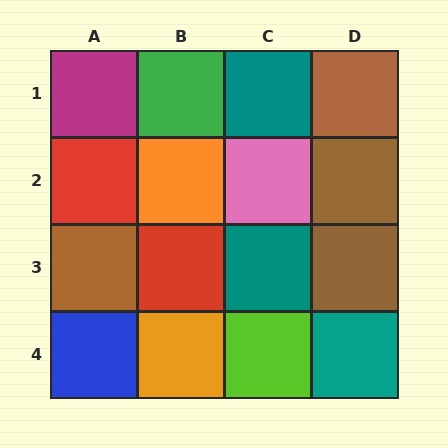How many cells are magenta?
1 cell is magenta.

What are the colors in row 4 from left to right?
Blue, orange, lime, teal.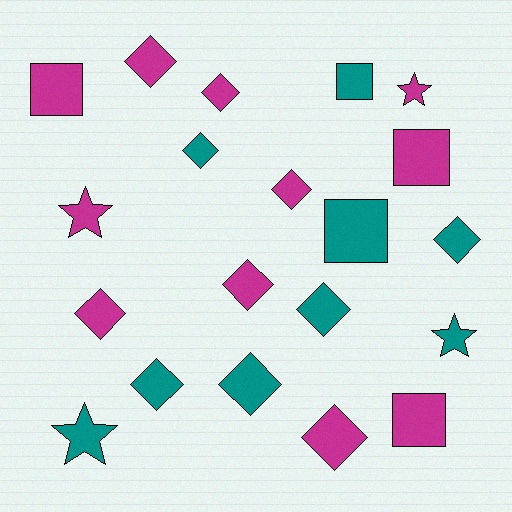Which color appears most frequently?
Magenta, with 11 objects.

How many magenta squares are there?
There are 3 magenta squares.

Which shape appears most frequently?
Diamond, with 11 objects.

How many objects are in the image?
There are 20 objects.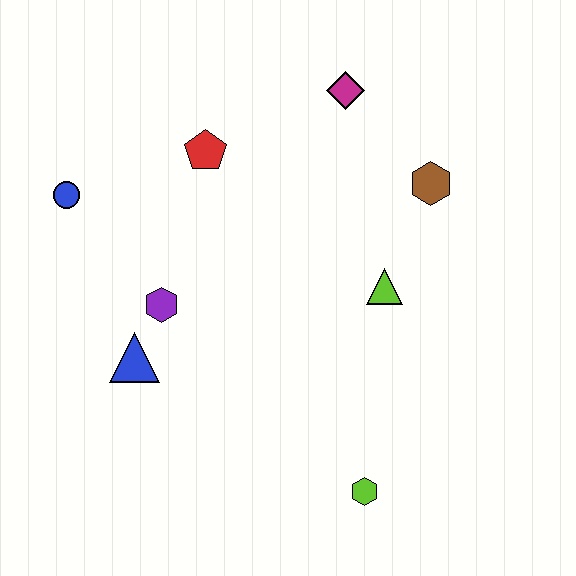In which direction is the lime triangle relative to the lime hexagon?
The lime triangle is above the lime hexagon.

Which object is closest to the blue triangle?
The purple hexagon is closest to the blue triangle.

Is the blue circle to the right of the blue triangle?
No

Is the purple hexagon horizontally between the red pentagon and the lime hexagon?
No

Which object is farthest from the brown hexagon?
The blue circle is farthest from the brown hexagon.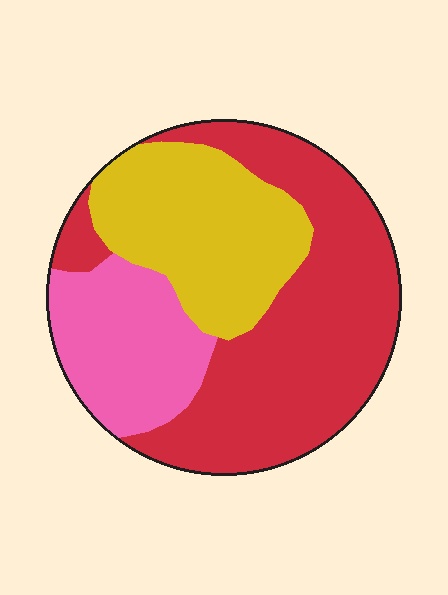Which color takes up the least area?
Pink, at roughly 20%.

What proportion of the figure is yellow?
Yellow takes up about one quarter (1/4) of the figure.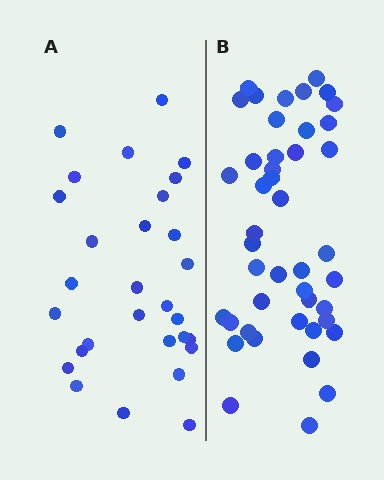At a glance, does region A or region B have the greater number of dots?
Region B (the right region) has more dots.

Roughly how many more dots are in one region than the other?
Region B has approximately 15 more dots than region A.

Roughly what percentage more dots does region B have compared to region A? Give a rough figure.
About 50% more.